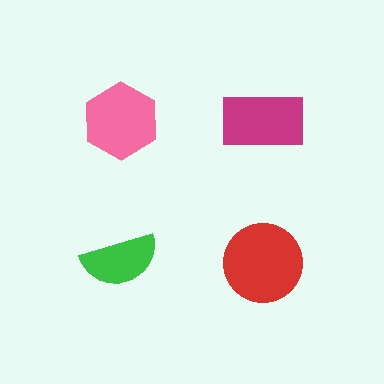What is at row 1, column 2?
A magenta rectangle.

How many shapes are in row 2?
2 shapes.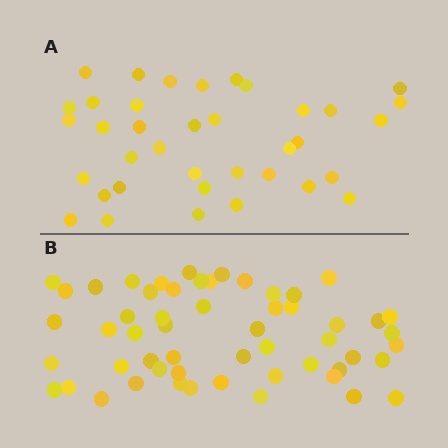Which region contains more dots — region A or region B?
Region B (the bottom region) has more dots.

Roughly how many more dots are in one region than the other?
Region B has approximately 20 more dots than region A.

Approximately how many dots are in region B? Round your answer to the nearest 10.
About 60 dots. (The exact count is 55, which rounds to 60.)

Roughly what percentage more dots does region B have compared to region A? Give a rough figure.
About 50% more.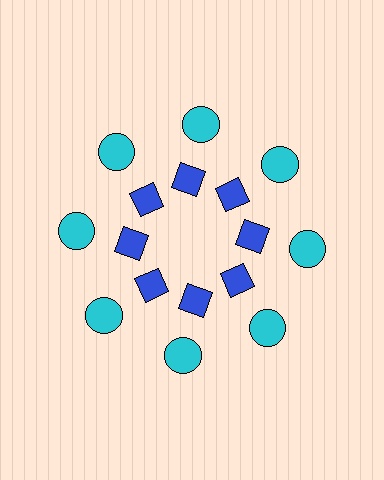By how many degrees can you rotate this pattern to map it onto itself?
The pattern maps onto itself every 45 degrees of rotation.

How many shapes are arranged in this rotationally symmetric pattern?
There are 16 shapes, arranged in 8 groups of 2.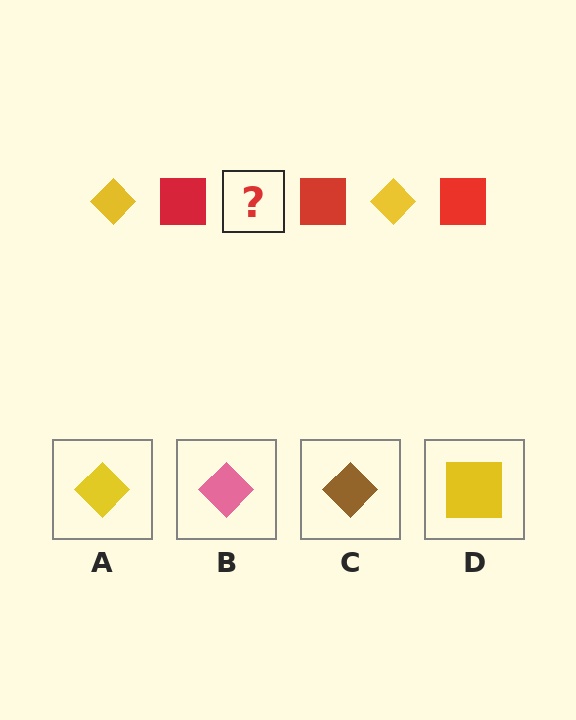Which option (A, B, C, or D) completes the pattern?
A.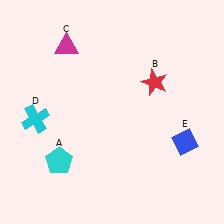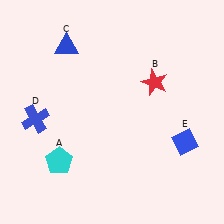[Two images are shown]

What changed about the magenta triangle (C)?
In Image 1, C is magenta. In Image 2, it changed to blue.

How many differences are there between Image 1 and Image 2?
There are 2 differences between the two images.